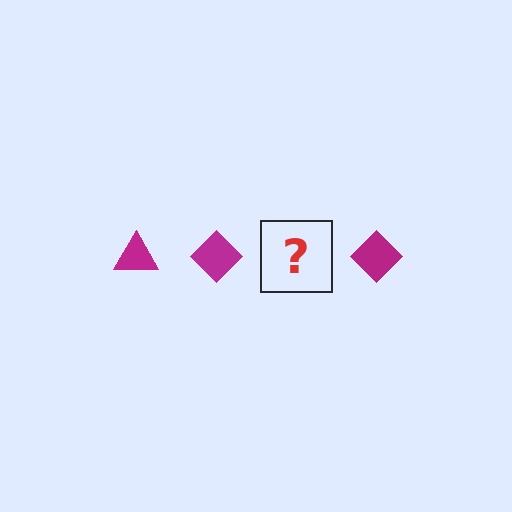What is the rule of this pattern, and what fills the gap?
The rule is that the pattern cycles through triangle, diamond shapes in magenta. The gap should be filled with a magenta triangle.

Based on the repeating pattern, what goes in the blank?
The blank should be a magenta triangle.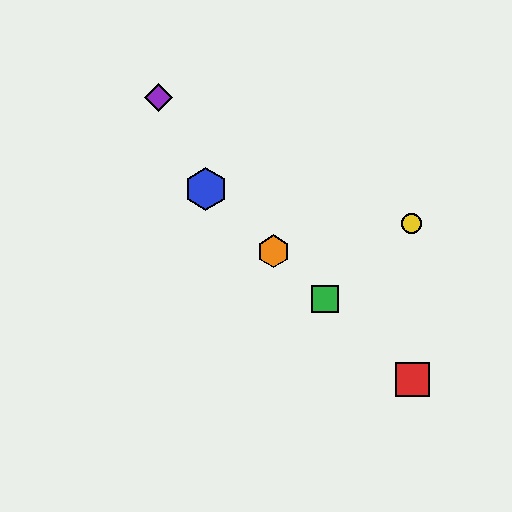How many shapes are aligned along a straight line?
4 shapes (the red square, the blue hexagon, the green square, the orange hexagon) are aligned along a straight line.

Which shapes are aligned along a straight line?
The red square, the blue hexagon, the green square, the orange hexagon are aligned along a straight line.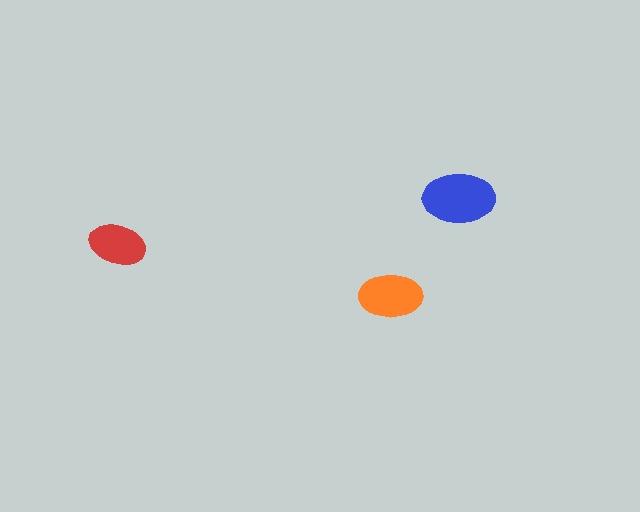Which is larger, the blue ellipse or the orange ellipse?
The blue one.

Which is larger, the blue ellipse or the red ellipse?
The blue one.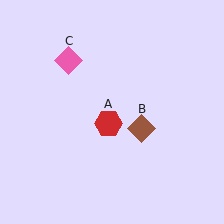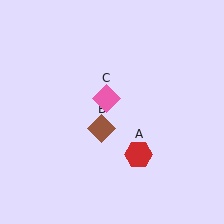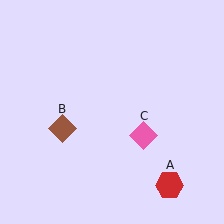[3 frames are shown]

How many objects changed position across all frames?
3 objects changed position: red hexagon (object A), brown diamond (object B), pink diamond (object C).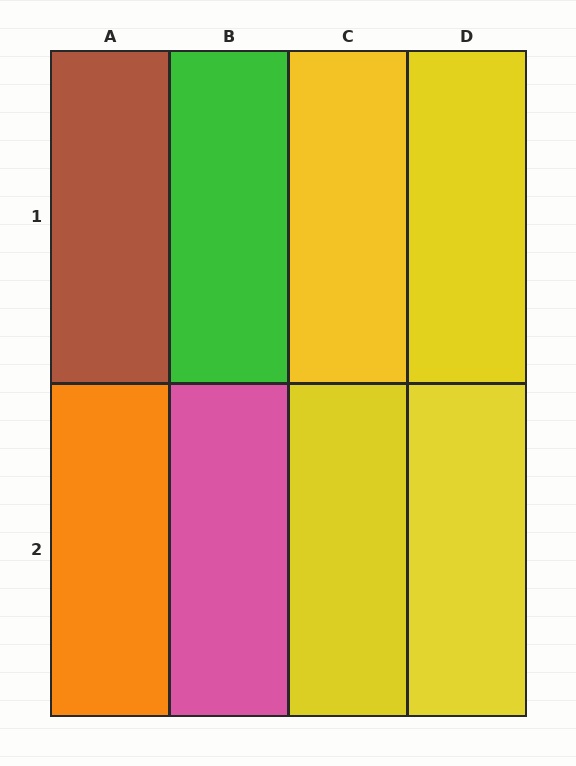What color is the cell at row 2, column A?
Orange.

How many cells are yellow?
4 cells are yellow.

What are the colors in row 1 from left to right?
Brown, green, yellow, yellow.